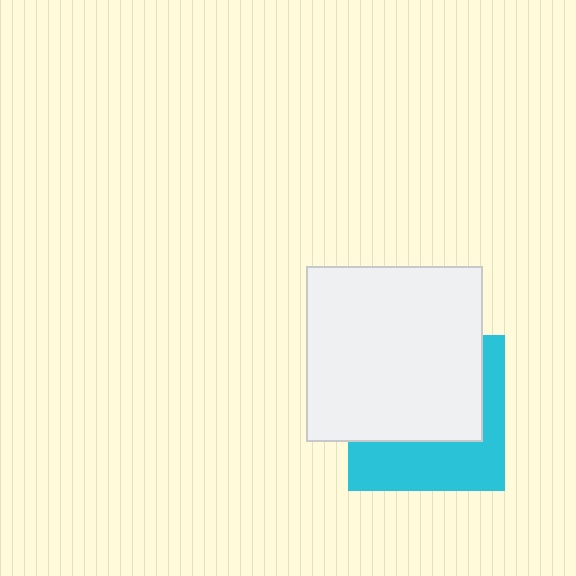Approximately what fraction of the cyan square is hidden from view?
Roughly 58% of the cyan square is hidden behind the white square.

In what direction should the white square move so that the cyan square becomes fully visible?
The white square should move up. That is the shortest direction to clear the overlap and leave the cyan square fully visible.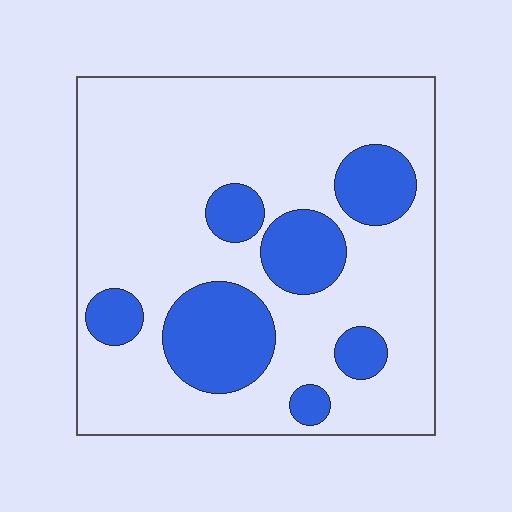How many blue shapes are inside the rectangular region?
7.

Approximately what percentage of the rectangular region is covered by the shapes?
Approximately 25%.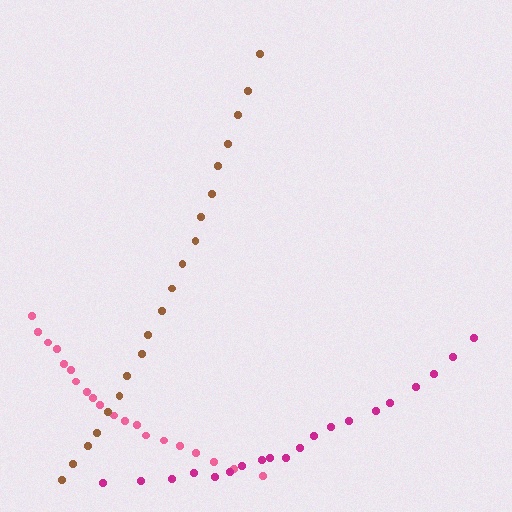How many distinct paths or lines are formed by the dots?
There are 3 distinct paths.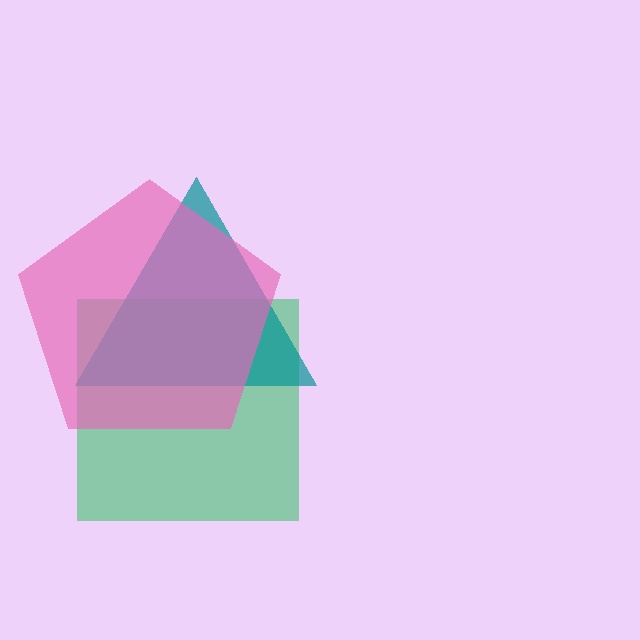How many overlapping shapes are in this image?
There are 3 overlapping shapes in the image.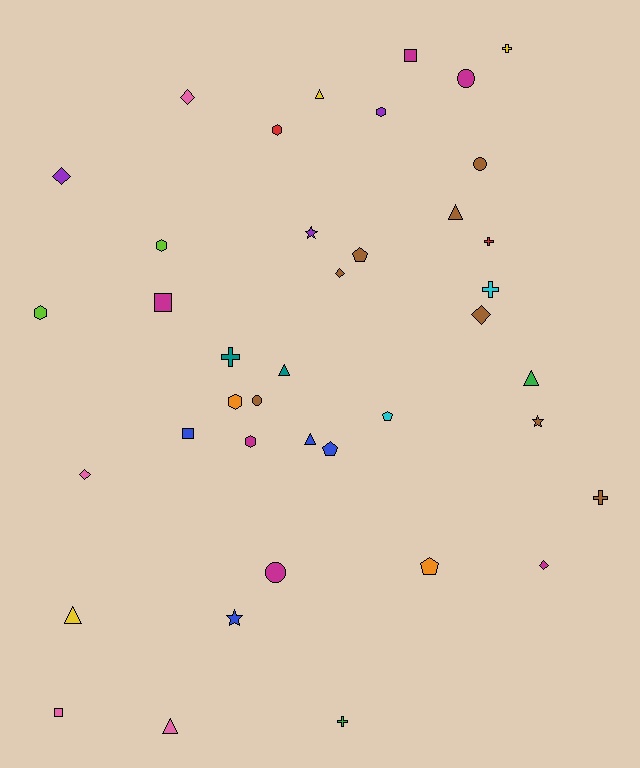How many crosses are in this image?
There are 6 crosses.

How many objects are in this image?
There are 40 objects.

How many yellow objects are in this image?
There are 3 yellow objects.